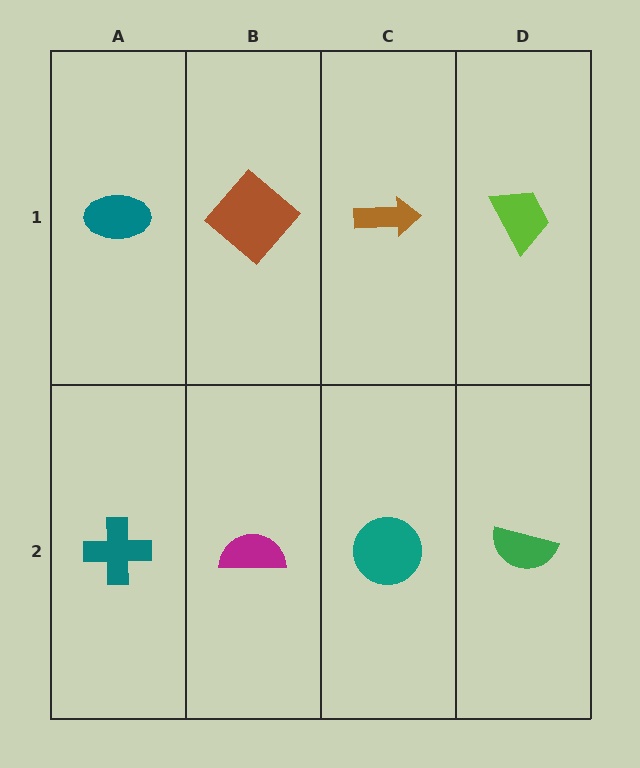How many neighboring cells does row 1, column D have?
2.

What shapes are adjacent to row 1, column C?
A teal circle (row 2, column C), a brown diamond (row 1, column B), a lime trapezoid (row 1, column D).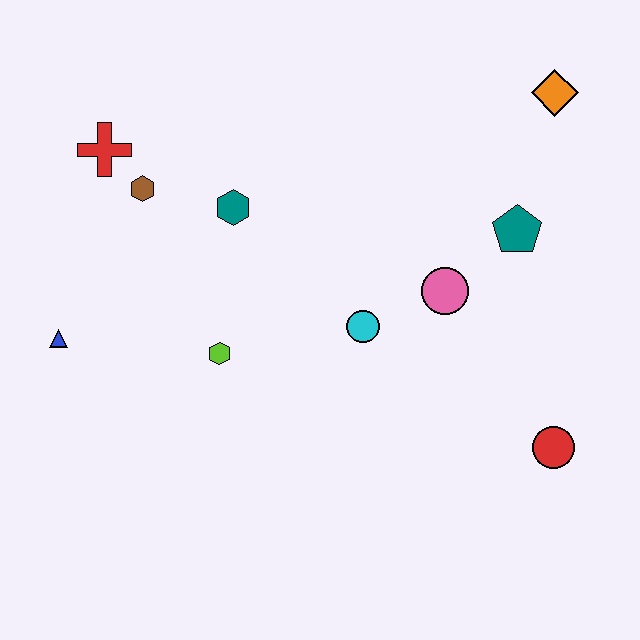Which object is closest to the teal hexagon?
The brown hexagon is closest to the teal hexagon.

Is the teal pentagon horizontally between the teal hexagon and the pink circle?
No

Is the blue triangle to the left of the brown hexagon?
Yes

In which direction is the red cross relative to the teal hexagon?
The red cross is to the left of the teal hexagon.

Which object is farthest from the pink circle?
The blue triangle is farthest from the pink circle.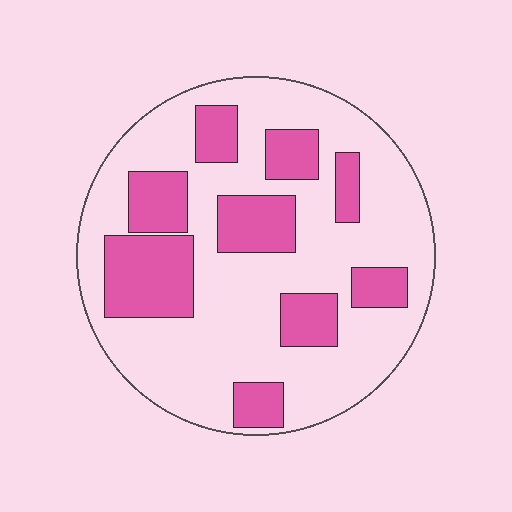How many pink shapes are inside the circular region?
9.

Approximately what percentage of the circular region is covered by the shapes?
Approximately 30%.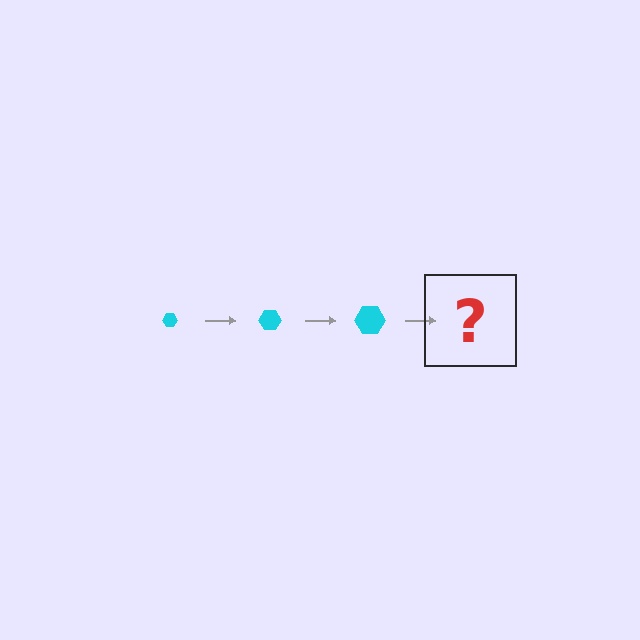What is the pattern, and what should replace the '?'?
The pattern is that the hexagon gets progressively larger each step. The '?' should be a cyan hexagon, larger than the previous one.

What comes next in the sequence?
The next element should be a cyan hexagon, larger than the previous one.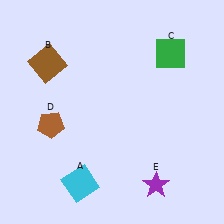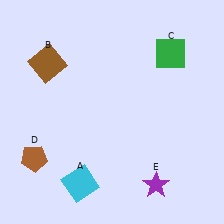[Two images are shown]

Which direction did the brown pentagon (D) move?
The brown pentagon (D) moved down.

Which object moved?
The brown pentagon (D) moved down.